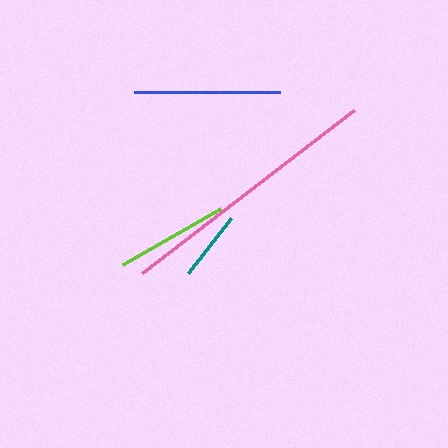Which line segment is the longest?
The pink line is the longest at approximately 268 pixels.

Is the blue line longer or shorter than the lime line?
The blue line is longer than the lime line.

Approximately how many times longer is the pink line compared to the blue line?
The pink line is approximately 1.8 times the length of the blue line.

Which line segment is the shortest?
The teal line is the shortest at approximately 70 pixels.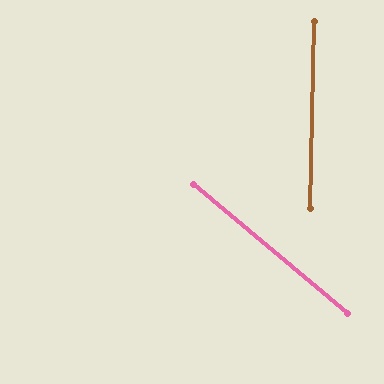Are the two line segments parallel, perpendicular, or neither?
Neither parallel nor perpendicular — they differ by about 51°.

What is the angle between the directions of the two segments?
Approximately 51 degrees.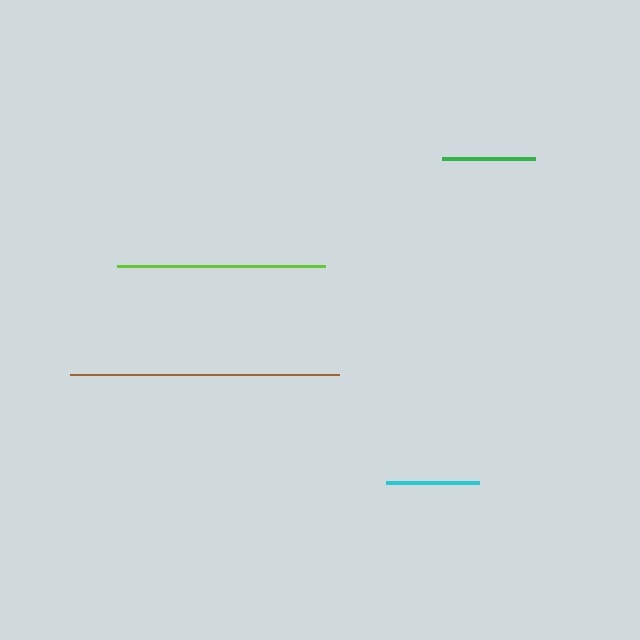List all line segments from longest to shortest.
From longest to shortest: brown, lime, green, cyan.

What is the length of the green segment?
The green segment is approximately 94 pixels long.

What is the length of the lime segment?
The lime segment is approximately 208 pixels long.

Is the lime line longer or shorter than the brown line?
The brown line is longer than the lime line.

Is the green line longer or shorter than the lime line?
The lime line is longer than the green line.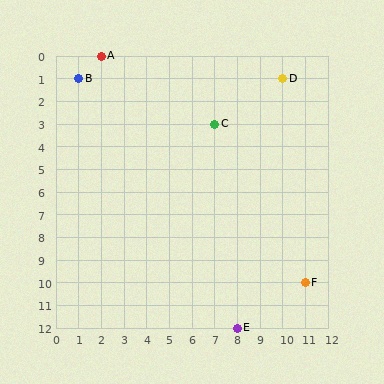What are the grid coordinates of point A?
Point A is at grid coordinates (2, 0).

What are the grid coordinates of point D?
Point D is at grid coordinates (10, 1).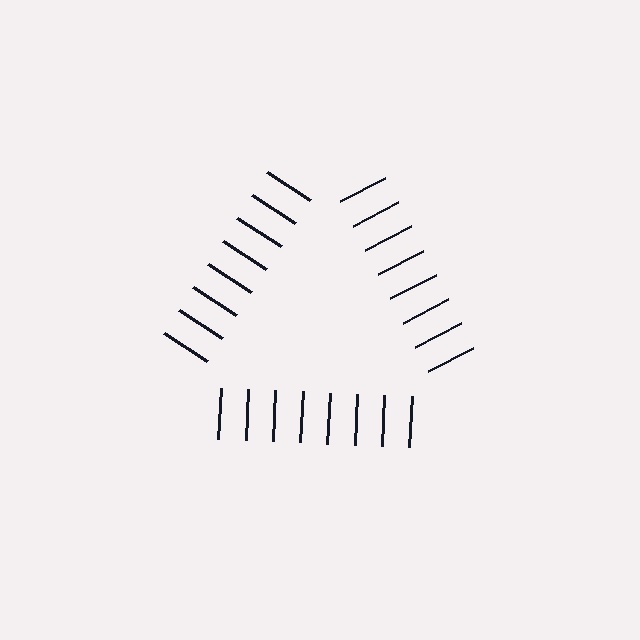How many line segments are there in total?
24 — 8 along each of the 3 edges.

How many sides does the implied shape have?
3 sides — the line-ends trace a triangle.